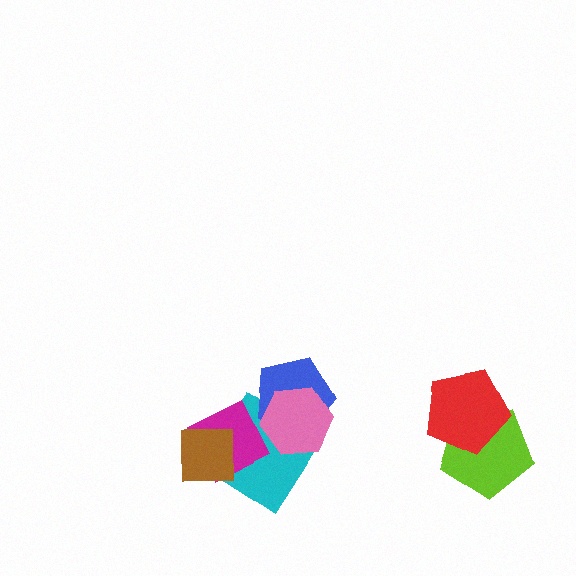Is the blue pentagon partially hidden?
Yes, it is partially covered by another shape.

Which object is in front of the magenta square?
The brown square is in front of the magenta square.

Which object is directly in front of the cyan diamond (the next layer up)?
The blue pentagon is directly in front of the cyan diamond.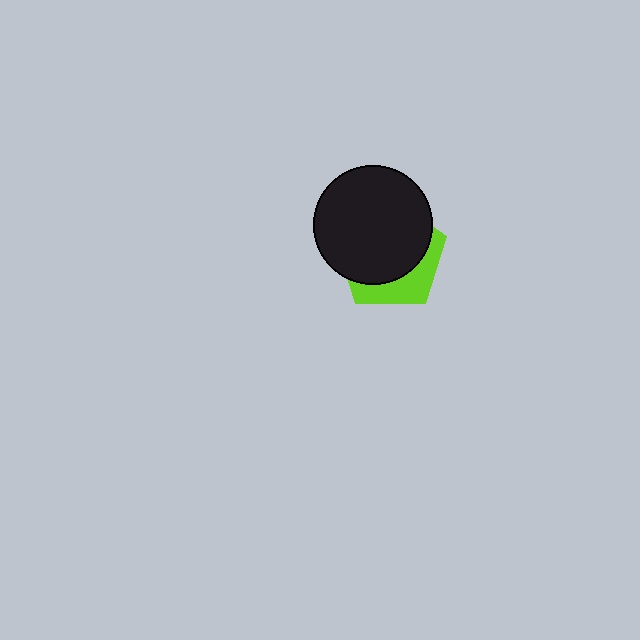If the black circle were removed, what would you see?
You would see the complete lime pentagon.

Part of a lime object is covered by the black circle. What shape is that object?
It is a pentagon.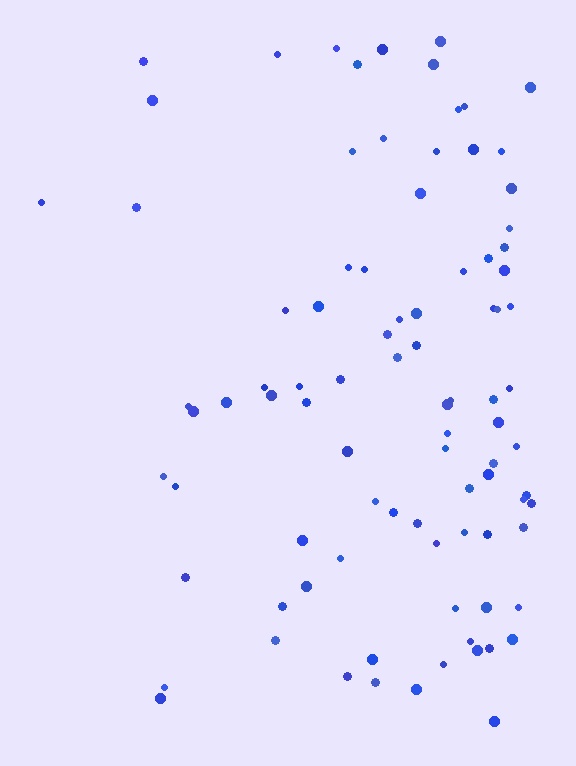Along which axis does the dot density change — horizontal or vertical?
Horizontal.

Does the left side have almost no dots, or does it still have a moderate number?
Still a moderate number, just noticeably fewer than the right.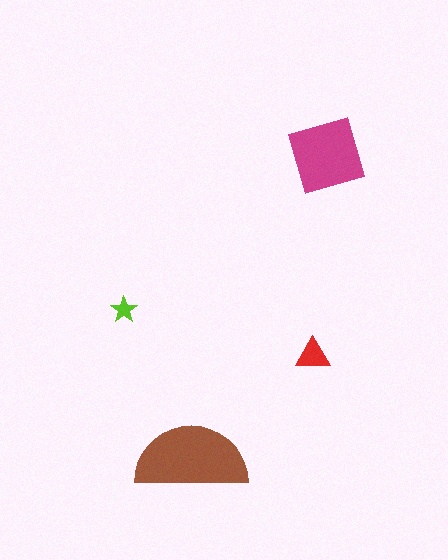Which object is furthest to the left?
The lime star is leftmost.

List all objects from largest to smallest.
The brown semicircle, the magenta diamond, the red triangle, the lime star.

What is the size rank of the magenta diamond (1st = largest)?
2nd.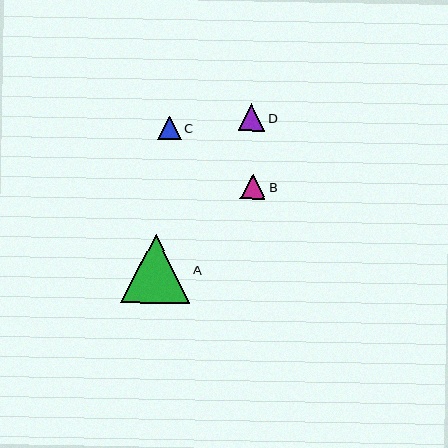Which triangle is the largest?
Triangle A is the largest with a size of approximately 69 pixels.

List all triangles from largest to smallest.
From largest to smallest: A, D, B, C.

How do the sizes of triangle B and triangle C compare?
Triangle B and triangle C are approximately the same size.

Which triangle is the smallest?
Triangle C is the smallest with a size of approximately 23 pixels.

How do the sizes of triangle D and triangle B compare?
Triangle D and triangle B are approximately the same size.